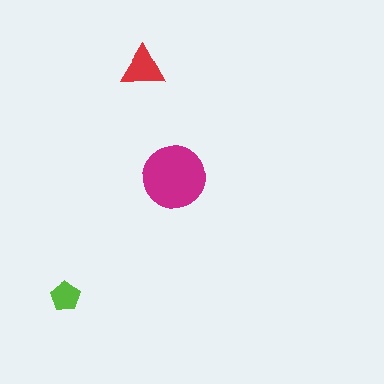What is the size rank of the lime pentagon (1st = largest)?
3rd.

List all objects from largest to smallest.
The magenta circle, the red triangle, the lime pentagon.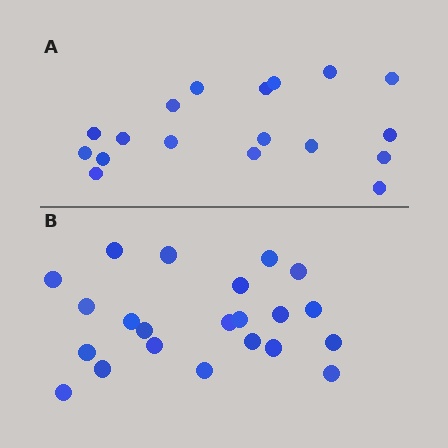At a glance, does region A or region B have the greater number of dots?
Region B (the bottom region) has more dots.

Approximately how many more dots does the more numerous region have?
Region B has about 4 more dots than region A.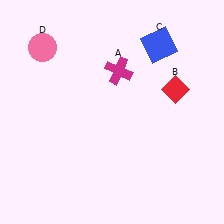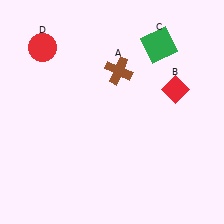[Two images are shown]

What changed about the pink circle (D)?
In Image 1, D is pink. In Image 2, it changed to red.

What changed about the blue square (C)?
In Image 1, C is blue. In Image 2, it changed to green.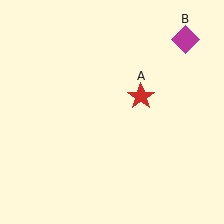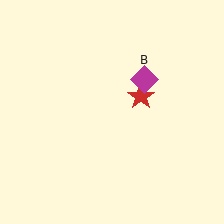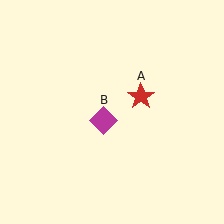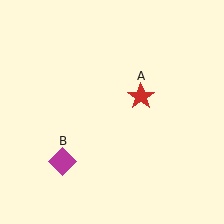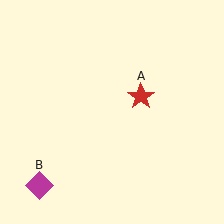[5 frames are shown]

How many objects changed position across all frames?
1 object changed position: magenta diamond (object B).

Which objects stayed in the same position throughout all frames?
Red star (object A) remained stationary.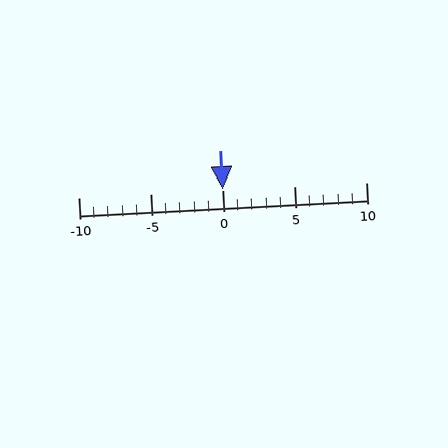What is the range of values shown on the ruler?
The ruler shows values from -10 to 10.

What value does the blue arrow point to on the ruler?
The blue arrow points to approximately 0.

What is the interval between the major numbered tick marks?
The major tick marks are spaced 5 units apart.